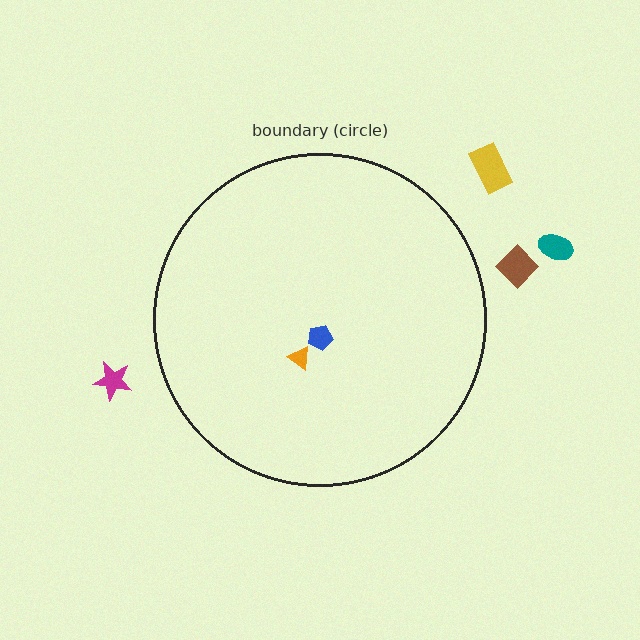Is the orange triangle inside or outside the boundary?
Inside.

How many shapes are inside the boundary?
2 inside, 4 outside.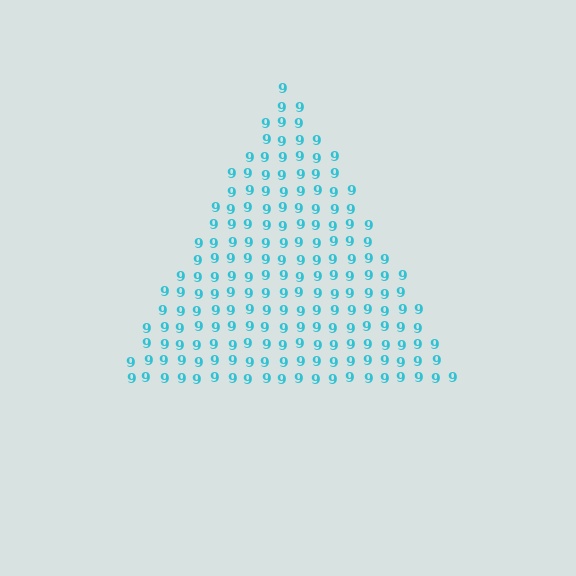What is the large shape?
The large shape is a triangle.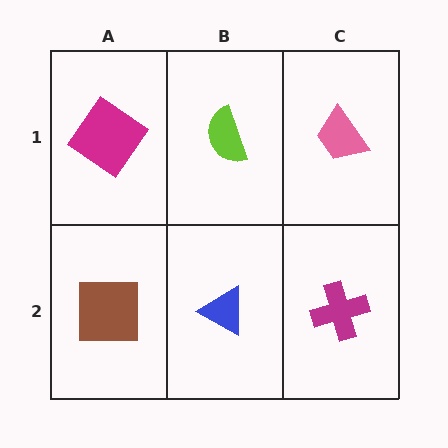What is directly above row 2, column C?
A pink trapezoid.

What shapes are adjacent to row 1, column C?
A magenta cross (row 2, column C), a lime semicircle (row 1, column B).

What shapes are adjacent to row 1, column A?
A brown square (row 2, column A), a lime semicircle (row 1, column B).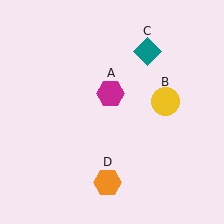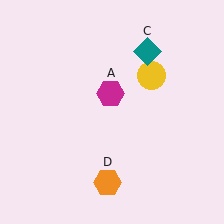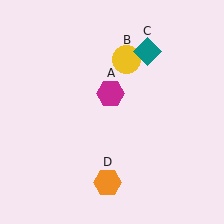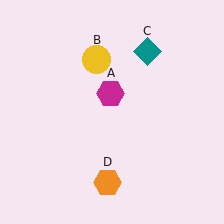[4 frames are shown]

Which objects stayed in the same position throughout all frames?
Magenta hexagon (object A) and teal diamond (object C) and orange hexagon (object D) remained stationary.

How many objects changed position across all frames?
1 object changed position: yellow circle (object B).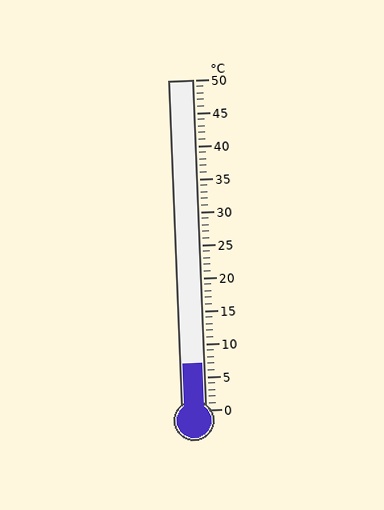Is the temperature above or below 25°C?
The temperature is below 25°C.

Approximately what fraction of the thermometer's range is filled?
The thermometer is filled to approximately 15% of its range.